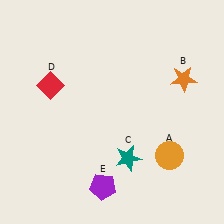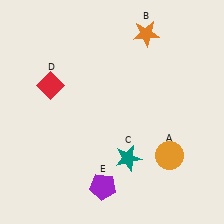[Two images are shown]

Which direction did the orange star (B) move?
The orange star (B) moved up.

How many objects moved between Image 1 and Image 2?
1 object moved between the two images.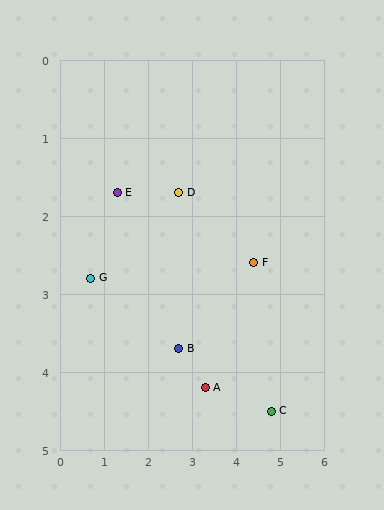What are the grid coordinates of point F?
Point F is at approximately (4.4, 2.6).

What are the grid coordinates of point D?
Point D is at approximately (2.7, 1.7).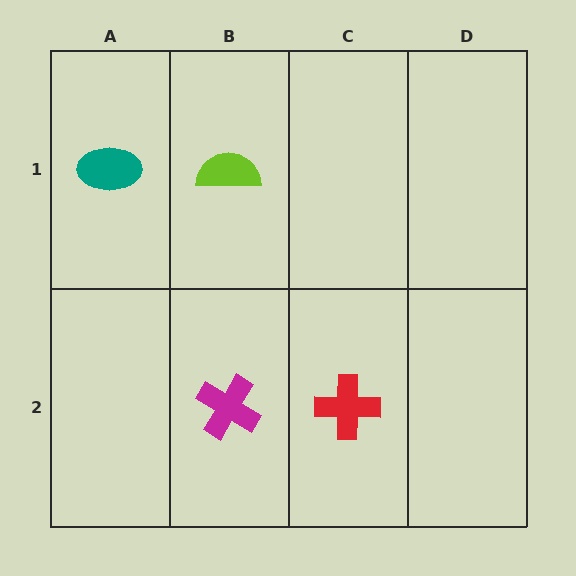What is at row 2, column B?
A magenta cross.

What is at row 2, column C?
A red cross.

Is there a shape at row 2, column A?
No, that cell is empty.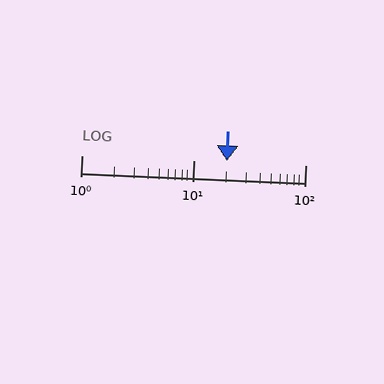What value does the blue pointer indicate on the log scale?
The pointer indicates approximately 20.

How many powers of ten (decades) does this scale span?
The scale spans 2 decades, from 1 to 100.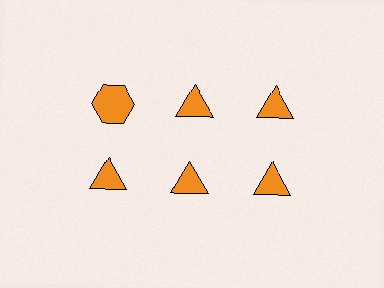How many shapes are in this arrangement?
There are 6 shapes arranged in a grid pattern.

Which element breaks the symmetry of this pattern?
The orange hexagon in the top row, leftmost column breaks the symmetry. All other shapes are orange triangles.